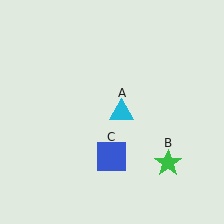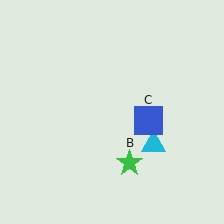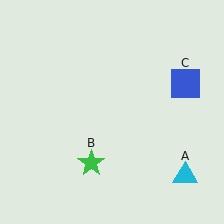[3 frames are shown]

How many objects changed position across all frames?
3 objects changed position: cyan triangle (object A), green star (object B), blue square (object C).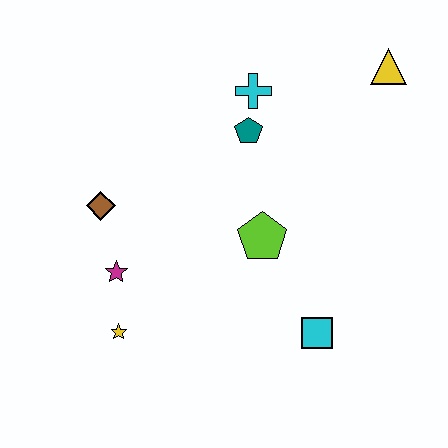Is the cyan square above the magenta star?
No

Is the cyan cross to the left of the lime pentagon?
Yes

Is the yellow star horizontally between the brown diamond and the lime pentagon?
Yes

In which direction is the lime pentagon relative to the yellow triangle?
The lime pentagon is below the yellow triangle.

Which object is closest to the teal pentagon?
The cyan cross is closest to the teal pentagon.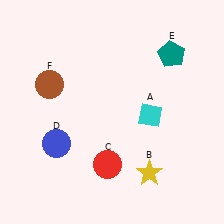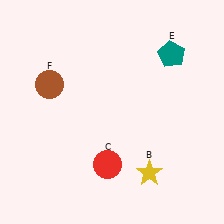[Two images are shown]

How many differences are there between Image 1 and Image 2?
There are 2 differences between the two images.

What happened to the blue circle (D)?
The blue circle (D) was removed in Image 2. It was in the bottom-left area of Image 1.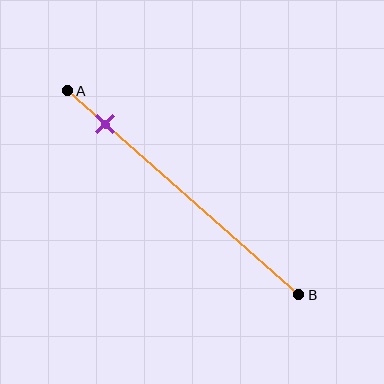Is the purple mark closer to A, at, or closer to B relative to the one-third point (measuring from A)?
The purple mark is closer to point A than the one-third point of segment AB.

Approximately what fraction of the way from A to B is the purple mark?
The purple mark is approximately 15% of the way from A to B.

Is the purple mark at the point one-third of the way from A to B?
No, the mark is at about 15% from A, not at the 33% one-third point.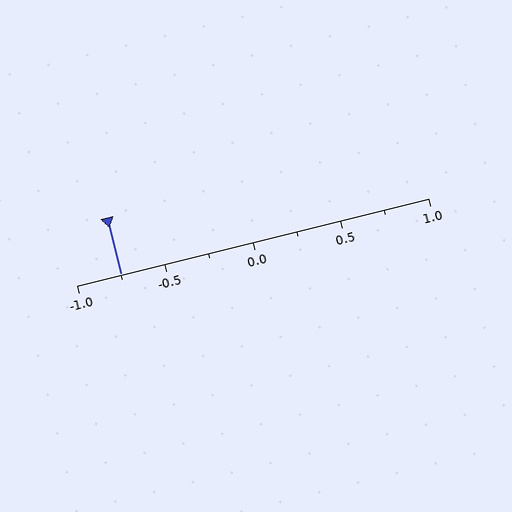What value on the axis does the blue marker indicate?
The marker indicates approximately -0.75.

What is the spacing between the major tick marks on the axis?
The major ticks are spaced 0.5 apart.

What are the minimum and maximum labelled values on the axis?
The axis runs from -1.0 to 1.0.